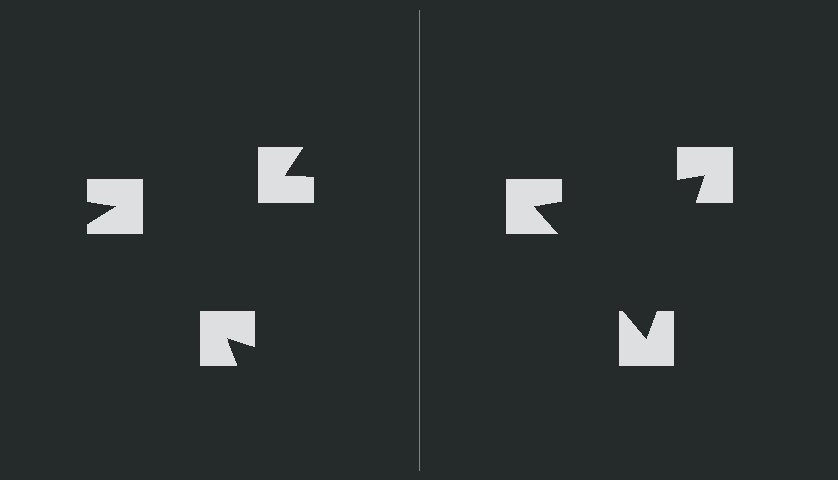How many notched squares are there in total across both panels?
6 — 3 on each side.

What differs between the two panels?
The notched squares are positioned identically on both sides; only the wedge orientations differ. On the right they align to a triangle; on the left they are misaligned.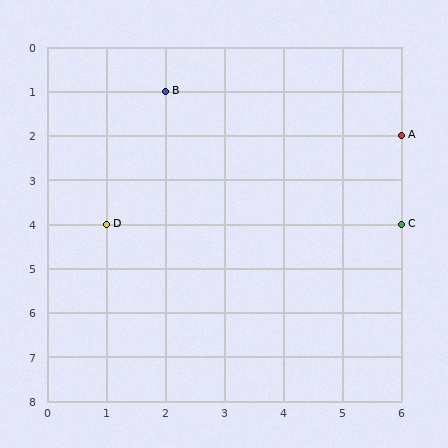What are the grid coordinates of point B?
Point B is at grid coordinates (2, 1).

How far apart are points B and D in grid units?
Points B and D are 1 column and 3 rows apart (about 3.2 grid units diagonally).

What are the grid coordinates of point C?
Point C is at grid coordinates (6, 4).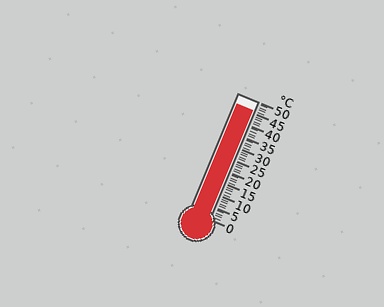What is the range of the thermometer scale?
The thermometer scale ranges from 0°C to 50°C.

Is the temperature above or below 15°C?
The temperature is above 15°C.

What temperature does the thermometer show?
The thermometer shows approximately 46°C.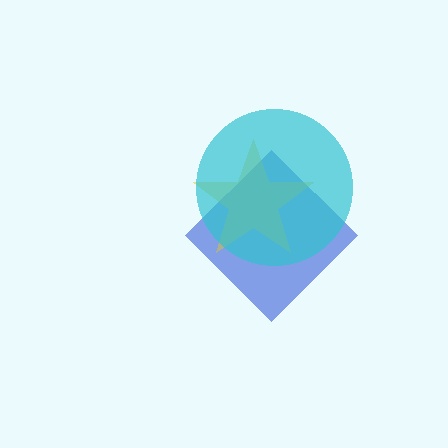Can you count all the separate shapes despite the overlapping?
Yes, there are 3 separate shapes.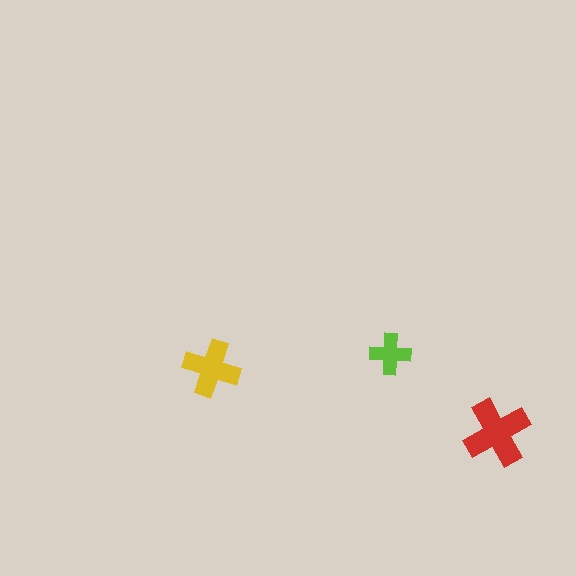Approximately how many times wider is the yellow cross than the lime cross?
About 1.5 times wider.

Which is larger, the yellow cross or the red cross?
The red one.